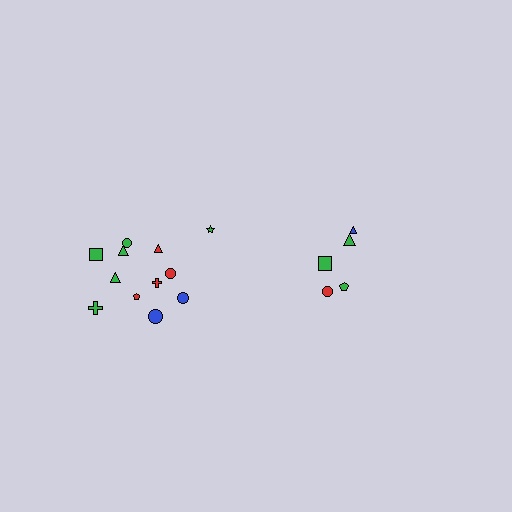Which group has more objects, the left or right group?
The left group.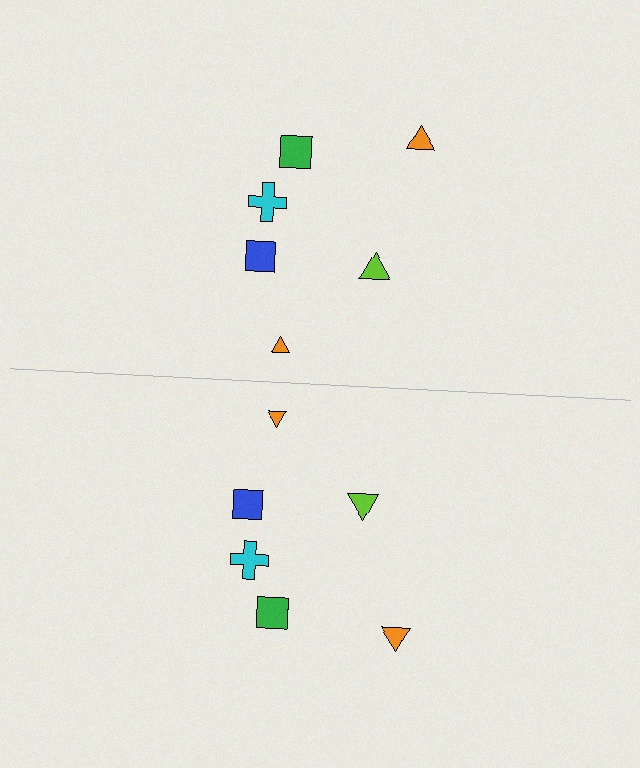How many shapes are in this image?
There are 12 shapes in this image.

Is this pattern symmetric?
Yes, this pattern has bilateral (reflection) symmetry.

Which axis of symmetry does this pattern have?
The pattern has a horizontal axis of symmetry running through the center of the image.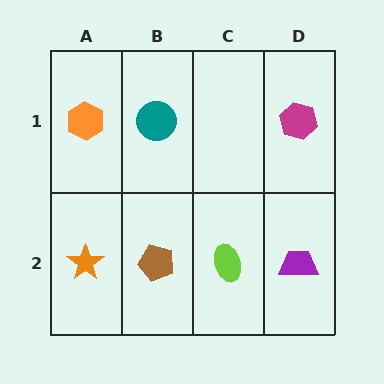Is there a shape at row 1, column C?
No, that cell is empty.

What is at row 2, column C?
A lime ellipse.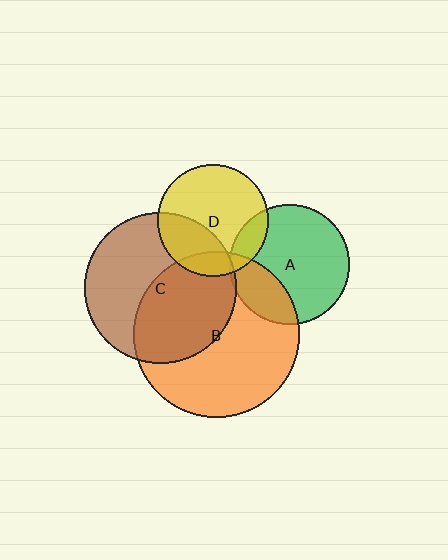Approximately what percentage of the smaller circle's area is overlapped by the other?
Approximately 15%.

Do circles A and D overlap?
Yes.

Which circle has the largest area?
Circle B (orange).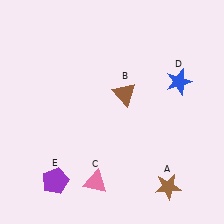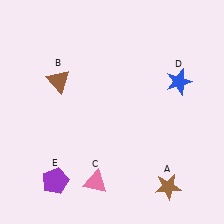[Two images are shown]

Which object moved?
The brown triangle (B) moved left.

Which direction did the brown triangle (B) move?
The brown triangle (B) moved left.